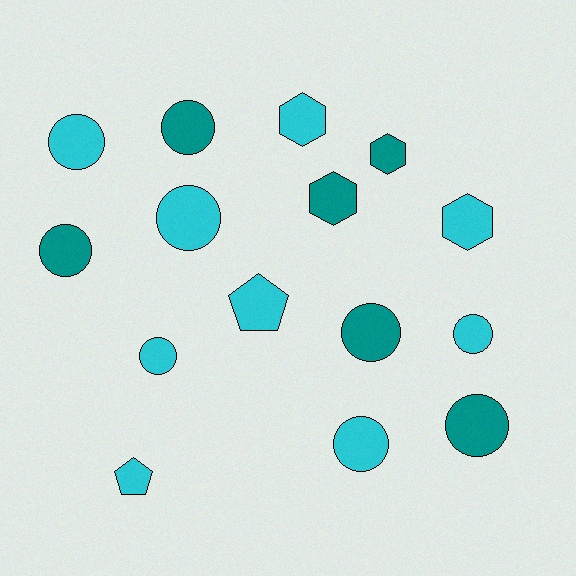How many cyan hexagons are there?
There are 2 cyan hexagons.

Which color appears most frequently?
Cyan, with 9 objects.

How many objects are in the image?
There are 15 objects.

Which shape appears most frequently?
Circle, with 9 objects.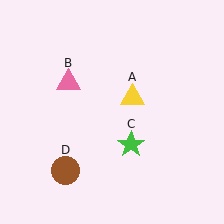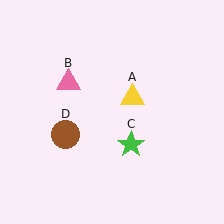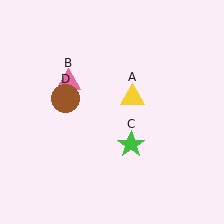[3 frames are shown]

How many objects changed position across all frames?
1 object changed position: brown circle (object D).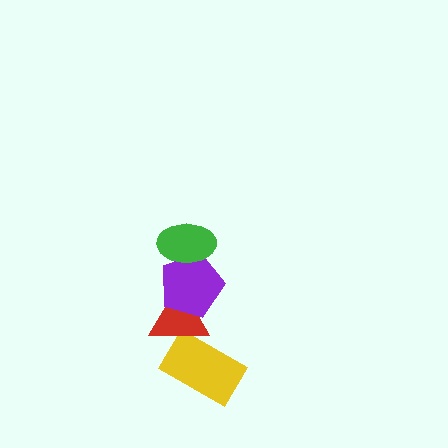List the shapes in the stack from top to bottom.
From top to bottom: the green ellipse, the purple pentagon, the red triangle, the yellow rectangle.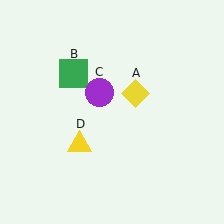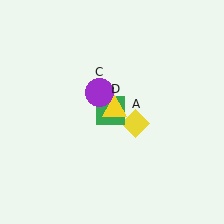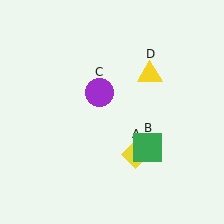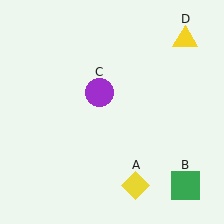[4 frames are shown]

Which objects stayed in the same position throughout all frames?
Purple circle (object C) remained stationary.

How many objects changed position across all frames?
3 objects changed position: yellow diamond (object A), green square (object B), yellow triangle (object D).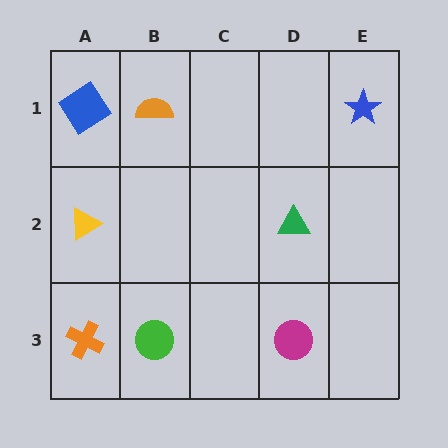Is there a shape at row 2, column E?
No, that cell is empty.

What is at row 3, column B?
A green circle.